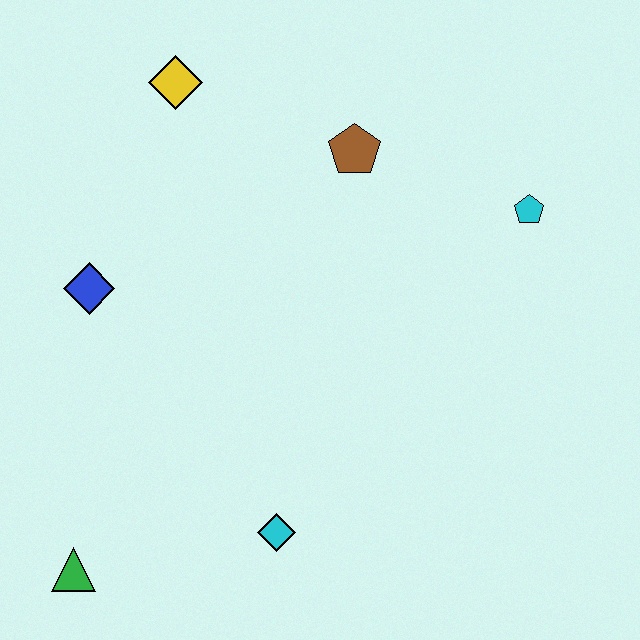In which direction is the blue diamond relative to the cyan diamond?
The blue diamond is above the cyan diamond.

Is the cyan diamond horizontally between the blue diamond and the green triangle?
No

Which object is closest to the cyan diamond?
The green triangle is closest to the cyan diamond.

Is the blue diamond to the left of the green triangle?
No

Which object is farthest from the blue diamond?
The cyan pentagon is farthest from the blue diamond.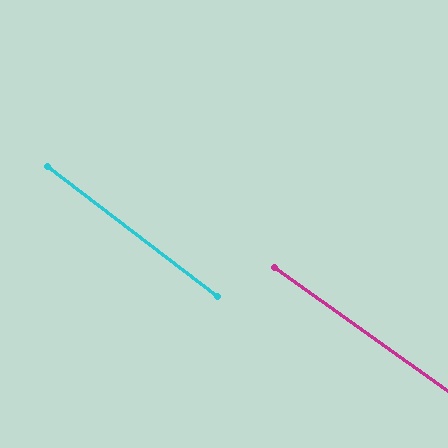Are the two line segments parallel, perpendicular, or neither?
Parallel — their directions differ by only 2.0°.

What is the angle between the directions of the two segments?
Approximately 2 degrees.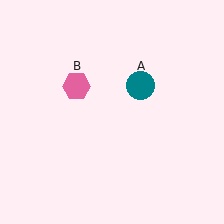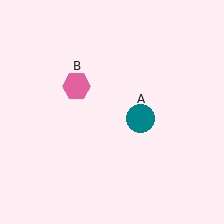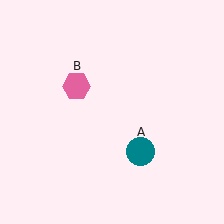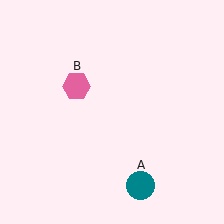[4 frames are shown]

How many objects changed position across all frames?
1 object changed position: teal circle (object A).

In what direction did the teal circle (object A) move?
The teal circle (object A) moved down.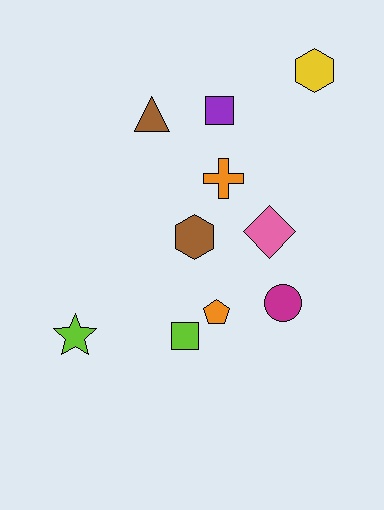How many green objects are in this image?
There are no green objects.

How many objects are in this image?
There are 10 objects.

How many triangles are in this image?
There is 1 triangle.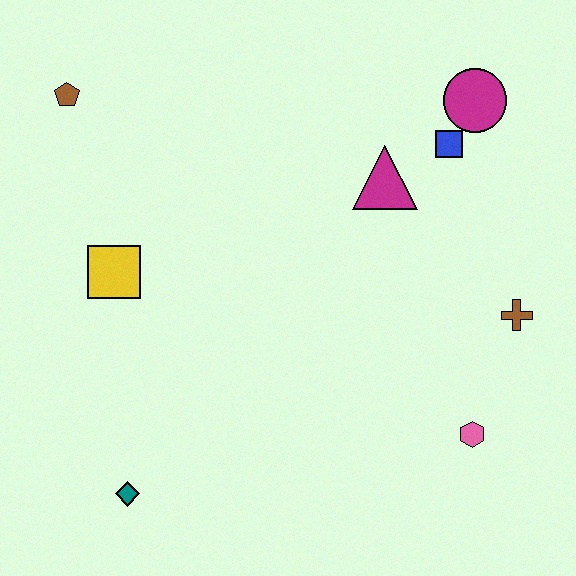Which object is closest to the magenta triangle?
The blue square is closest to the magenta triangle.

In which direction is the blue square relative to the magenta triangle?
The blue square is to the right of the magenta triangle.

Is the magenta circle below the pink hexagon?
No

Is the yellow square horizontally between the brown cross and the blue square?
No